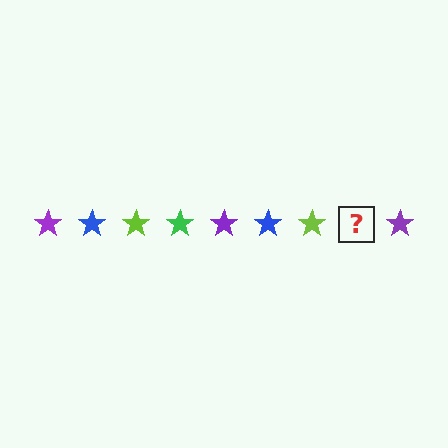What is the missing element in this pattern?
The missing element is a green star.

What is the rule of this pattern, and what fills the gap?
The rule is that the pattern cycles through purple, blue, lime, green stars. The gap should be filled with a green star.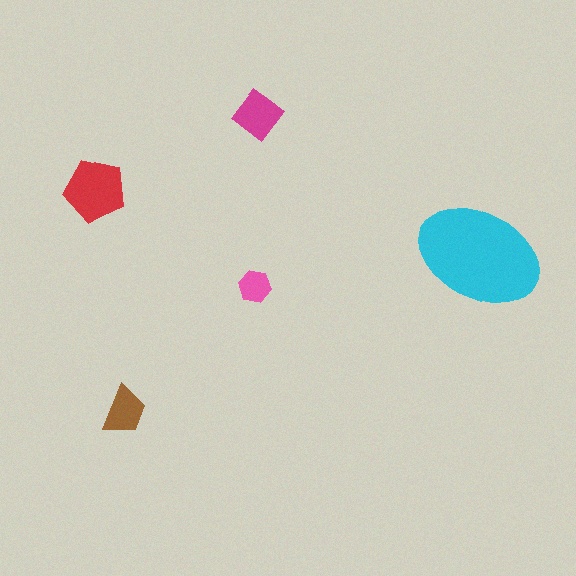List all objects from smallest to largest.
The pink hexagon, the brown trapezoid, the magenta diamond, the red pentagon, the cyan ellipse.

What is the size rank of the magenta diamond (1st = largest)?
3rd.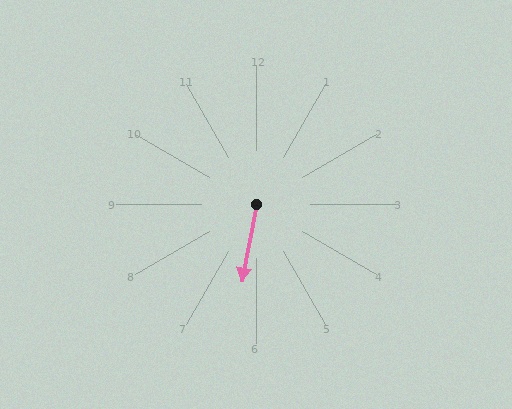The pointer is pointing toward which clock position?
Roughly 6 o'clock.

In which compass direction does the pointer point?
South.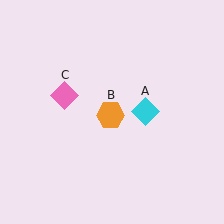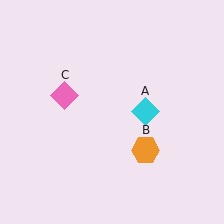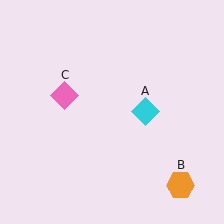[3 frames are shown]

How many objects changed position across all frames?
1 object changed position: orange hexagon (object B).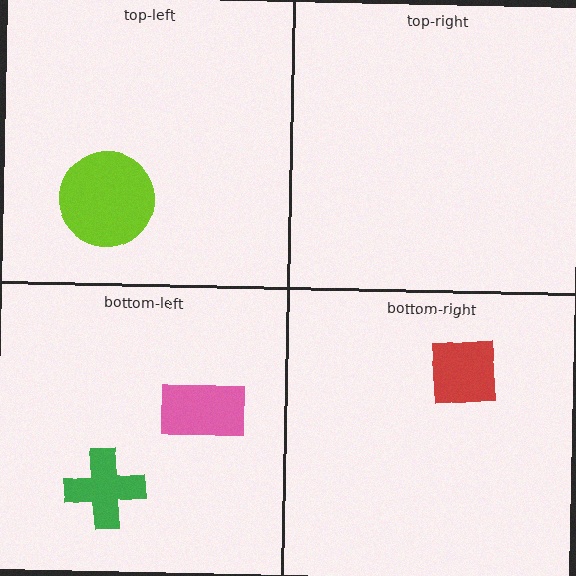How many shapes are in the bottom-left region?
2.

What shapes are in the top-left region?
The lime circle.